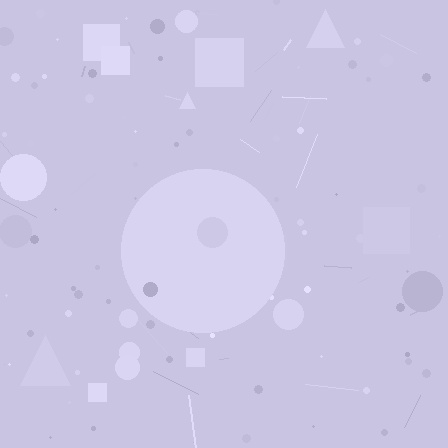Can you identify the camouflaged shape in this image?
The camouflaged shape is a circle.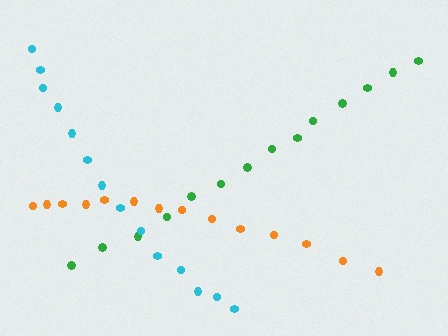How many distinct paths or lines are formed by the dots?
There are 3 distinct paths.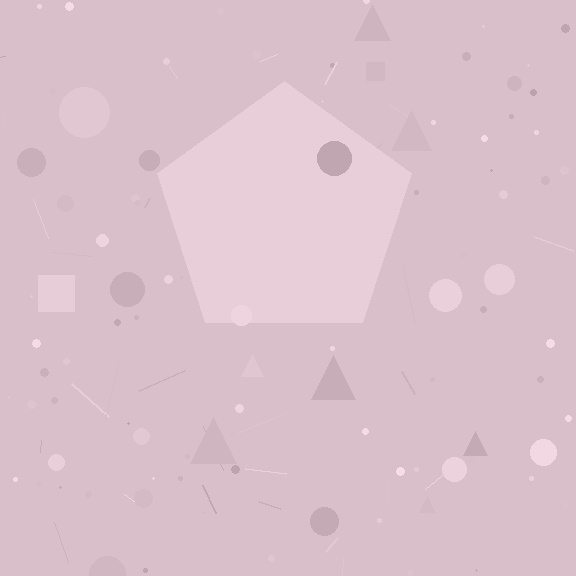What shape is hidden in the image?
A pentagon is hidden in the image.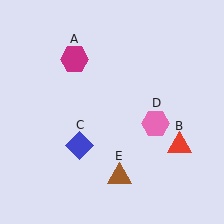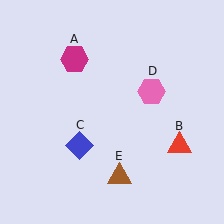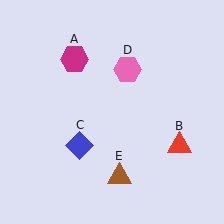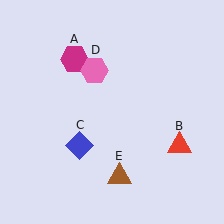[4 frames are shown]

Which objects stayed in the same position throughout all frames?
Magenta hexagon (object A) and red triangle (object B) and blue diamond (object C) and brown triangle (object E) remained stationary.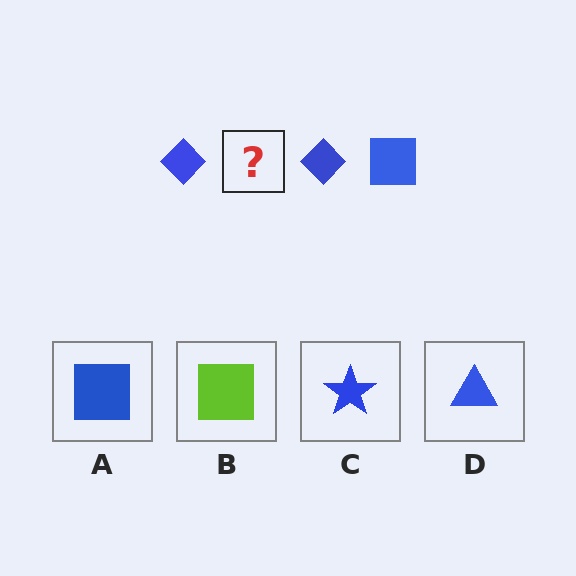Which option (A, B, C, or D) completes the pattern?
A.